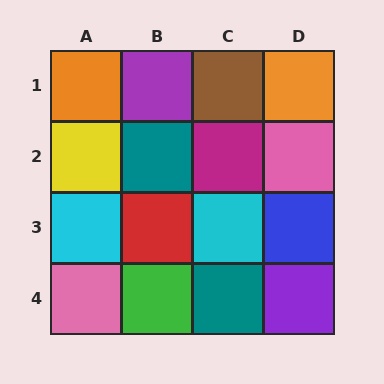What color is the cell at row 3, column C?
Cyan.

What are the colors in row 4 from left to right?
Pink, green, teal, purple.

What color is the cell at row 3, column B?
Red.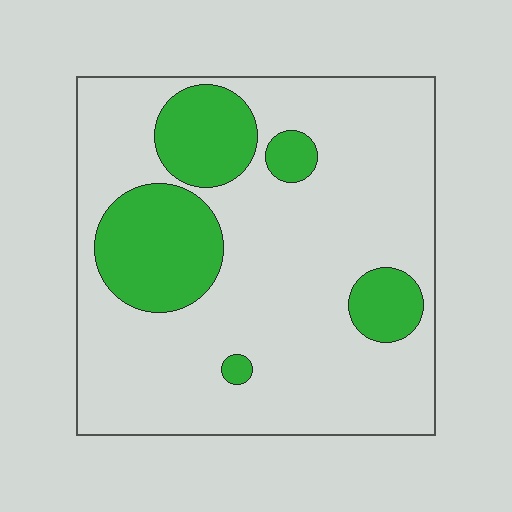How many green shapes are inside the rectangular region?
5.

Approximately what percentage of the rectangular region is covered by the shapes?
Approximately 25%.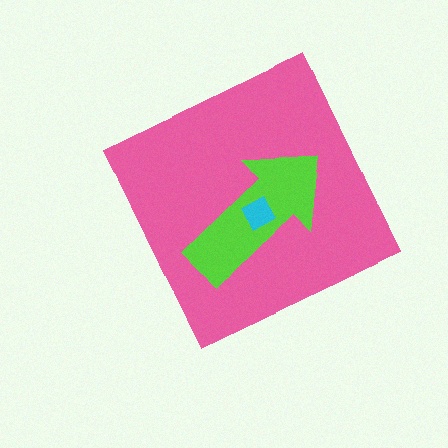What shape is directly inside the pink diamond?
The lime arrow.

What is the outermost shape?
The pink diamond.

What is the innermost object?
The cyan square.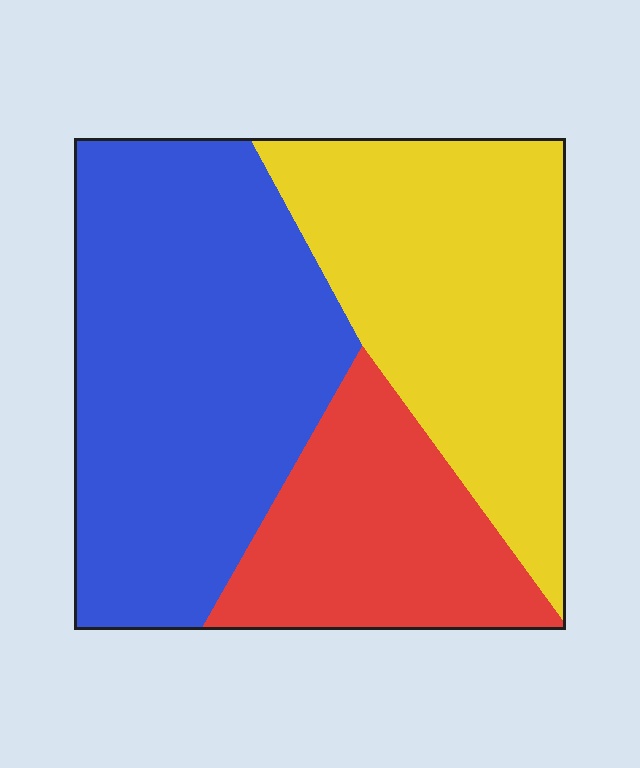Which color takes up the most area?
Blue, at roughly 45%.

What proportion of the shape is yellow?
Yellow takes up about one third (1/3) of the shape.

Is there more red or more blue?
Blue.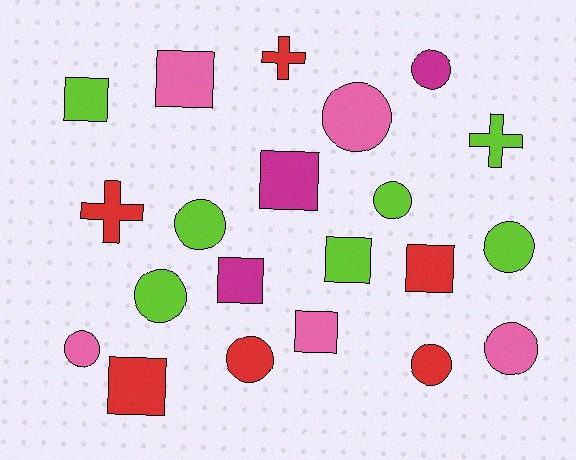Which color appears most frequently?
Lime, with 7 objects.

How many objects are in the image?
There are 21 objects.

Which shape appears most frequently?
Circle, with 10 objects.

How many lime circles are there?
There are 4 lime circles.